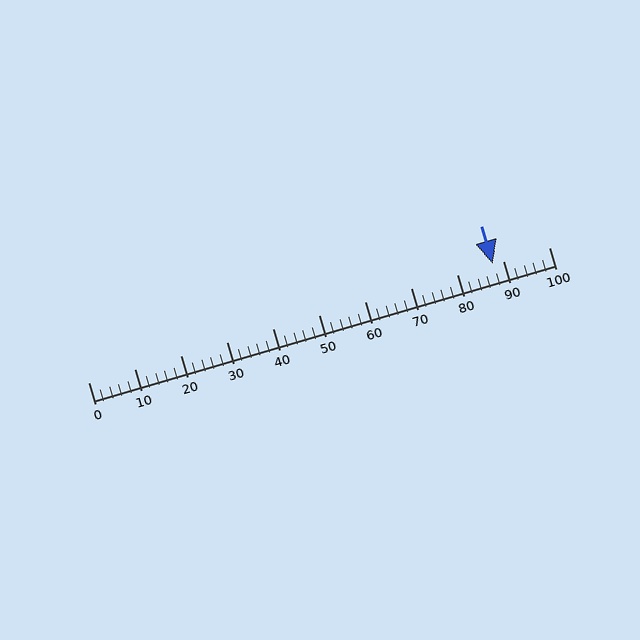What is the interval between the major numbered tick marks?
The major tick marks are spaced 10 units apart.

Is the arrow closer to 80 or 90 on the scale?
The arrow is closer to 90.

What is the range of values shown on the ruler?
The ruler shows values from 0 to 100.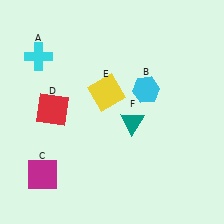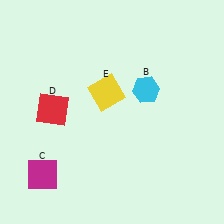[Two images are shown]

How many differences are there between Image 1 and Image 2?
There are 2 differences between the two images.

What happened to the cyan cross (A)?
The cyan cross (A) was removed in Image 2. It was in the top-left area of Image 1.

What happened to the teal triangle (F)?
The teal triangle (F) was removed in Image 2. It was in the bottom-right area of Image 1.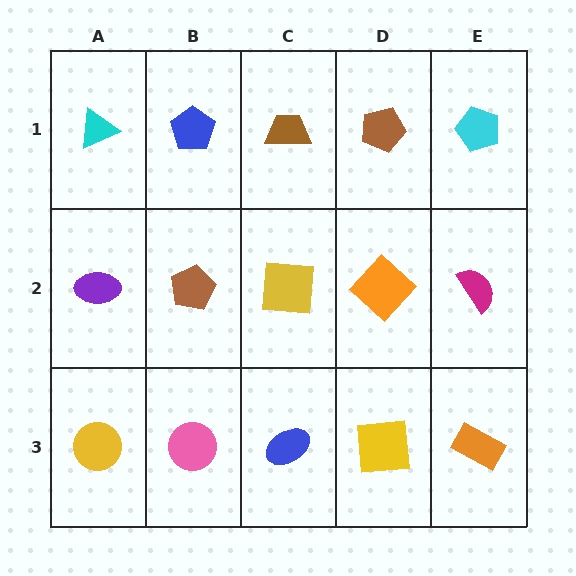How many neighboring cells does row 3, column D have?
3.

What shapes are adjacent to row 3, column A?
A purple ellipse (row 2, column A), a pink circle (row 3, column B).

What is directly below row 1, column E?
A magenta semicircle.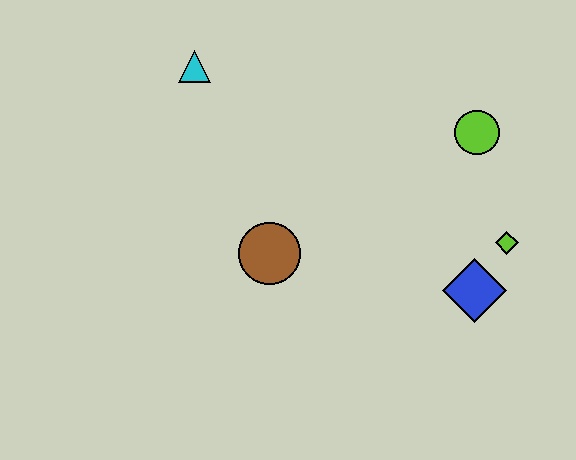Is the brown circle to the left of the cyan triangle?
No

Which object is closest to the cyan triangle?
The brown circle is closest to the cyan triangle.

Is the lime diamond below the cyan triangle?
Yes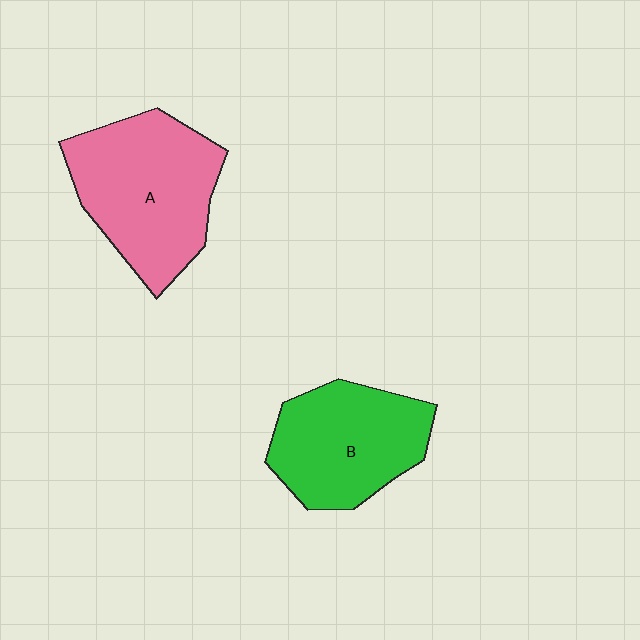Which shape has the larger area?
Shape A (pink).